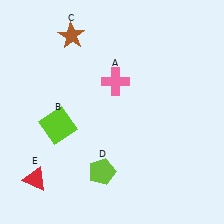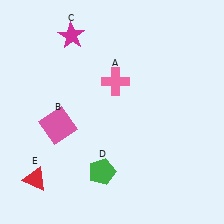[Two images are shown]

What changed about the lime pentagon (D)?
In Image 1, D is lime. In Image 2, it changed to green.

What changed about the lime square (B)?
In Image 1, B is lime. In Image 2, it changed to pink.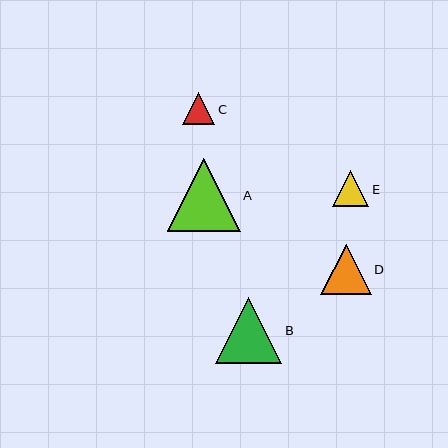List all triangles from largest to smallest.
From largest to smallest: A, B, D, E, C.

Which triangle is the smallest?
Triangle C is the smallest with a size of approximately 32 pixels.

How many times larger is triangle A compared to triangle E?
Triangle A is approximately 2.0 times the size of triangle E.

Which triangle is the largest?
Triangle A is the largest with a size of approximately 73 pixels.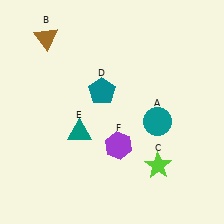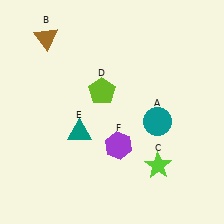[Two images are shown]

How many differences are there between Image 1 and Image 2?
There is 1 difference between the two images.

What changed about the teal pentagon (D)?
In Image 1, D is teal. In Image 2, it changed to lime.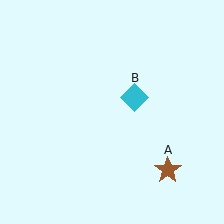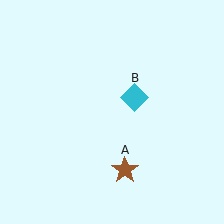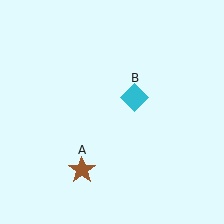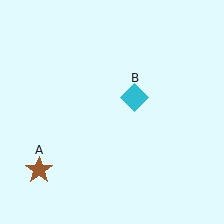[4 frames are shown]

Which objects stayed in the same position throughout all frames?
Cyan diamond (object B) remained stationary.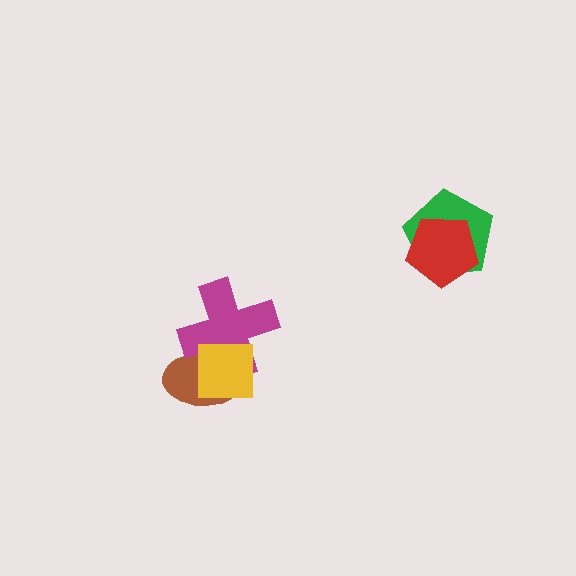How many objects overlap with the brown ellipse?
2 objects overlap with the brown ellipse.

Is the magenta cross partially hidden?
Yes, it is partially covered by another shape.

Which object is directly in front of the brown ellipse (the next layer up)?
The magenta cross is directly in front of the brown ellipse.